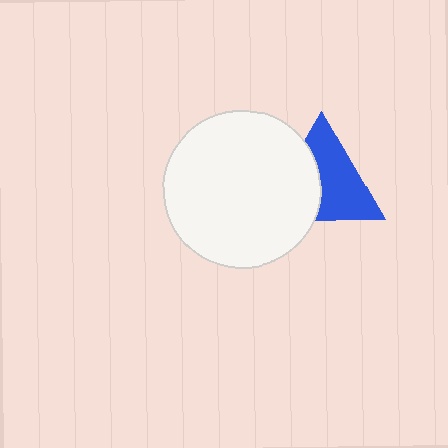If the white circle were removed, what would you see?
You would see the complete blue triangle.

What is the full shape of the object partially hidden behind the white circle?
The partially hidden object is a blue triangle.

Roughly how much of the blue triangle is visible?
About half of it is visible (roughly 59%).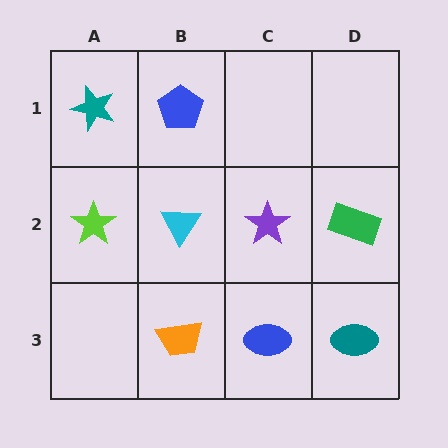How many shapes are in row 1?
2 shapes.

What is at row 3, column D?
A teal ellipse.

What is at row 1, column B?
A blue pentagon.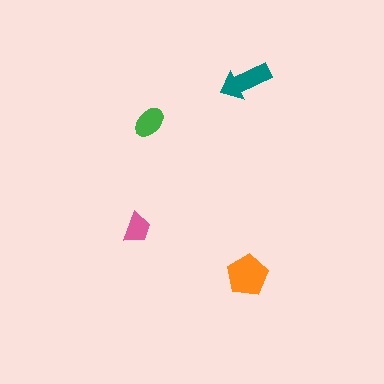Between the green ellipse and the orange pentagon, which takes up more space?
The orange pentagon.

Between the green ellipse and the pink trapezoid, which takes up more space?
The green ellipse.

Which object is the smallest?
The pink trapezoid.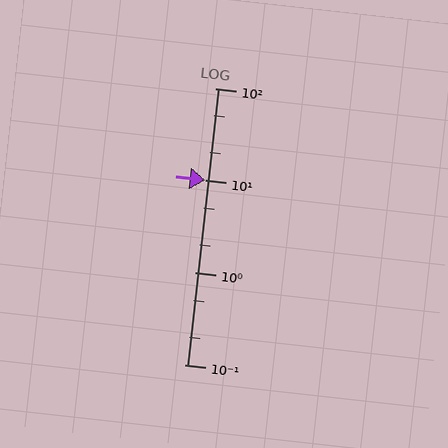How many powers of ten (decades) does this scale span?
The scale spans 3 decades, from 0.1 to 100.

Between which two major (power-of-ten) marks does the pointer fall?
The pointer is between 10 and 100.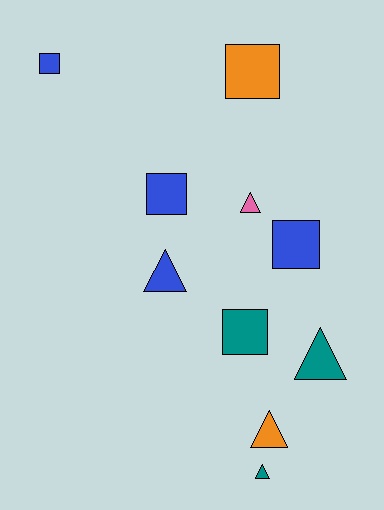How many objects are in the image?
There are 10 objects.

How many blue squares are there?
There are 3 blue squares.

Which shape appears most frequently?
Triangle, with 5 objects.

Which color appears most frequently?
Blue, with 4 objects.